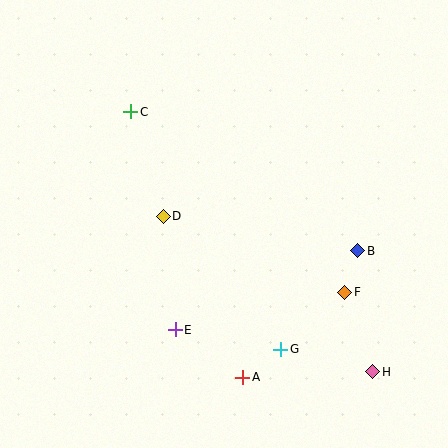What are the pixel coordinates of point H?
Point H is at (373, 372).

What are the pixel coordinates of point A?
Point A is at (243, 377).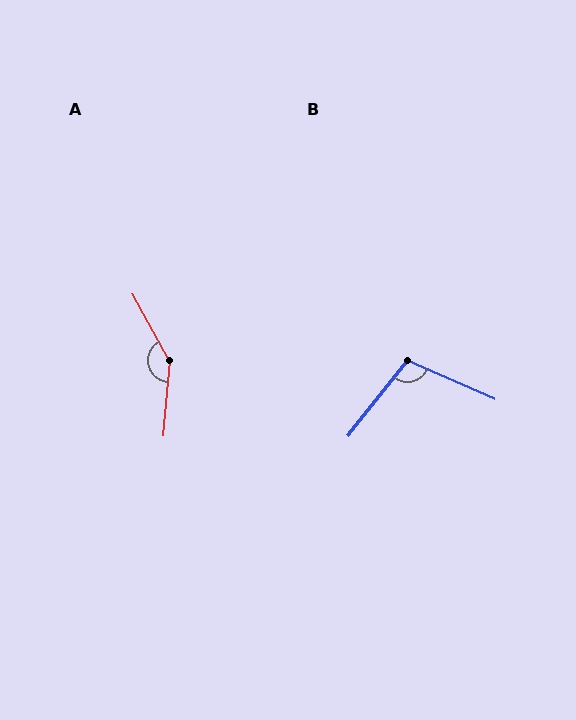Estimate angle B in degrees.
Approximately 104 degrees.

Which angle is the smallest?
B, at approximately 104 degrees.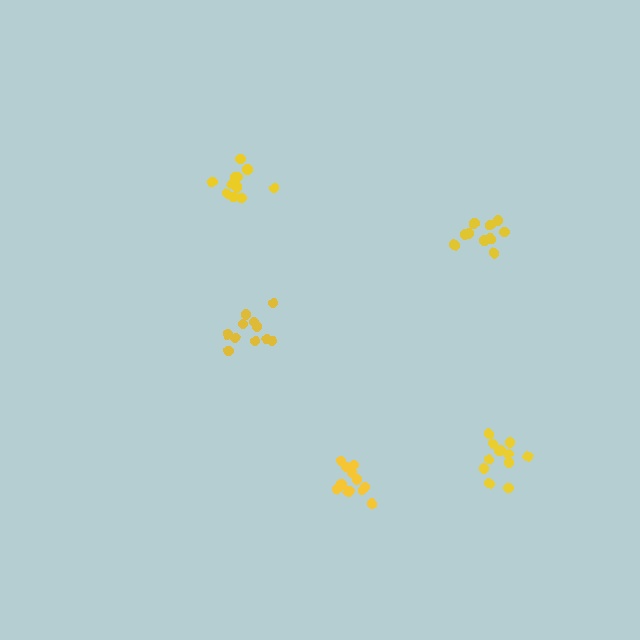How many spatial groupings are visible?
There are 5 spatial groupings.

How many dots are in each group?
Group 1: 12 dots, Group 2: 11 dots, Group 3: 10 dots, Group 4: 11 dots, Group 5: 12 dots (56 total).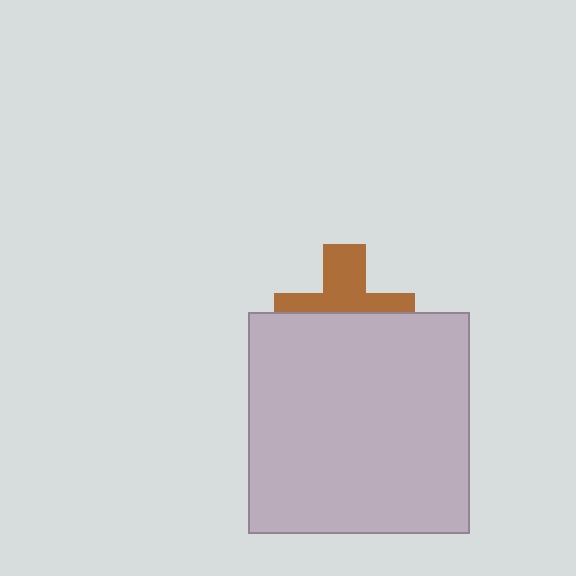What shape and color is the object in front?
The object in front is a light gray square.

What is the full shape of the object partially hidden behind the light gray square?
The partially hidden object is a brown cross.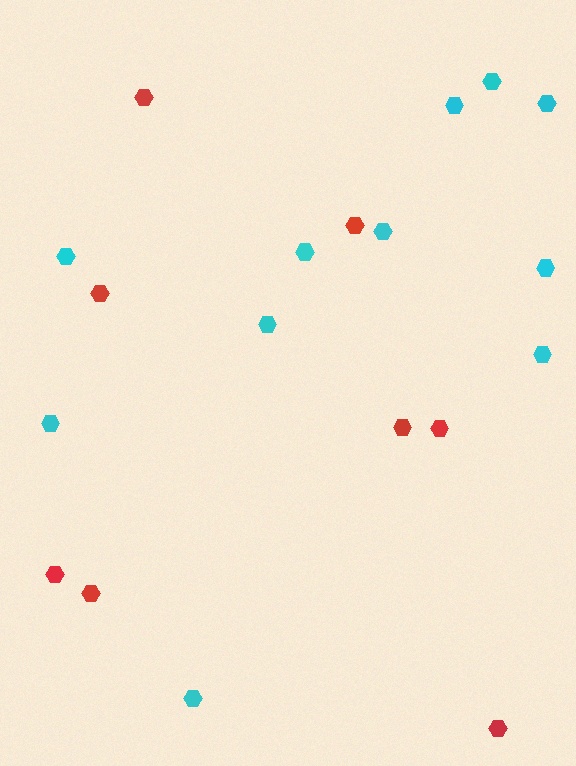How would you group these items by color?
There are 2 groups: one group of cyan hexagons (11) and one group of red hexagons (8).